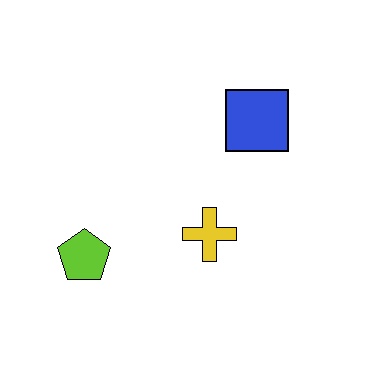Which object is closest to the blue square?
The yellow cross is closest to the blue square.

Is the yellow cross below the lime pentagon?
No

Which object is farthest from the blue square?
The lime pentagon is farthest from the blue square.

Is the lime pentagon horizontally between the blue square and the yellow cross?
No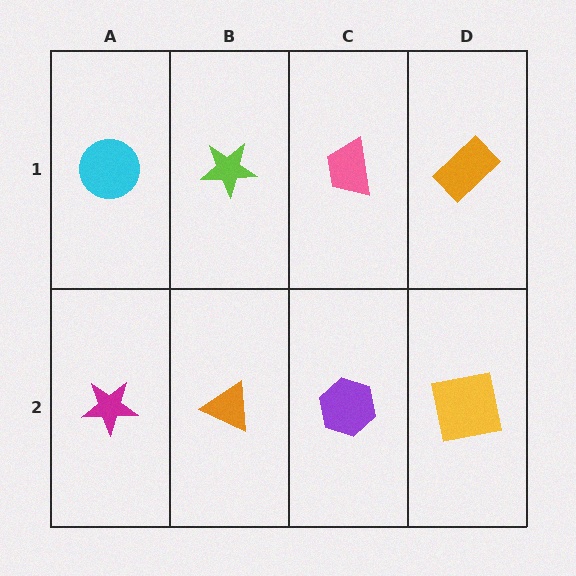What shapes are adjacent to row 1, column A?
A magenta star (row 2, column A), a lime star (row 1, column B).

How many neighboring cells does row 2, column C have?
3.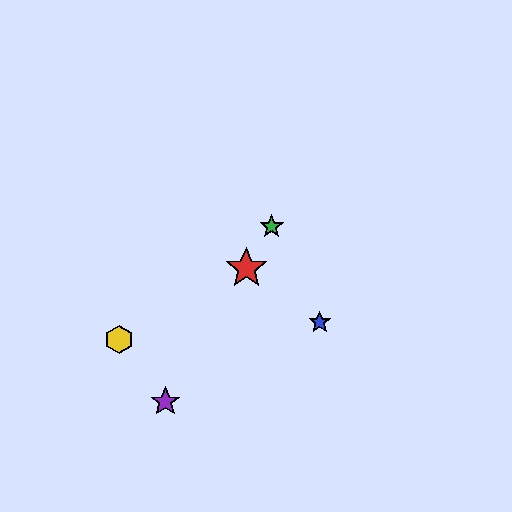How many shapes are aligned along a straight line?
3 shapes (the red star, the green star, the purple star) are aligned along a straight line.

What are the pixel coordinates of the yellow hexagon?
The yellow hexagon is at (119, 339).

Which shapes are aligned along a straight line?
The red star, the green star, the purple star are aligned along a straight line.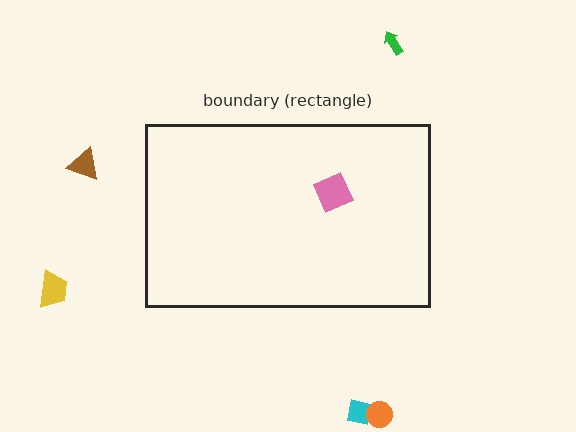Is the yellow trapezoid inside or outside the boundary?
Outside.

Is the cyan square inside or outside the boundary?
Outside.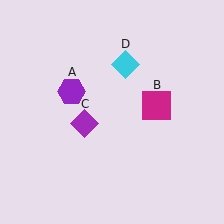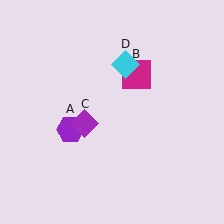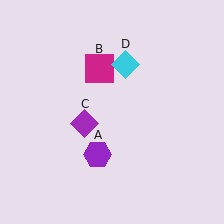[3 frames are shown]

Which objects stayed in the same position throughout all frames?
Purple diamond (object C) and cyan diamond (object D) remained stationary.